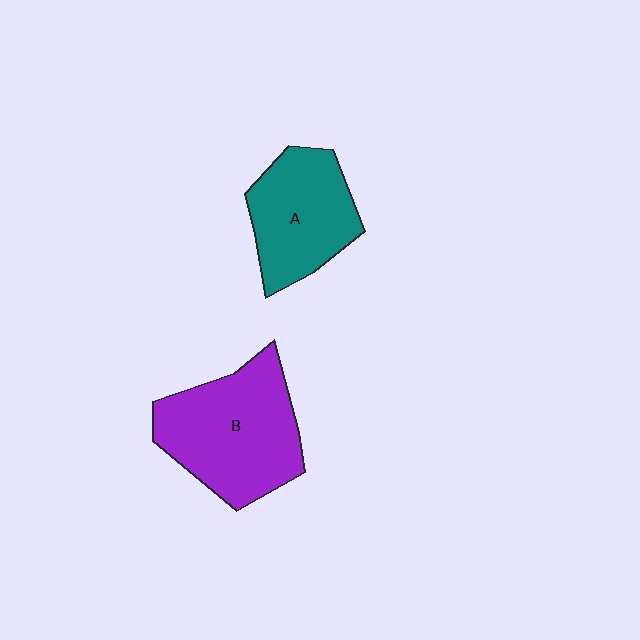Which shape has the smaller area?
Shape A (teal).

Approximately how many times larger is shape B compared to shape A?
Approximately 1.3 times.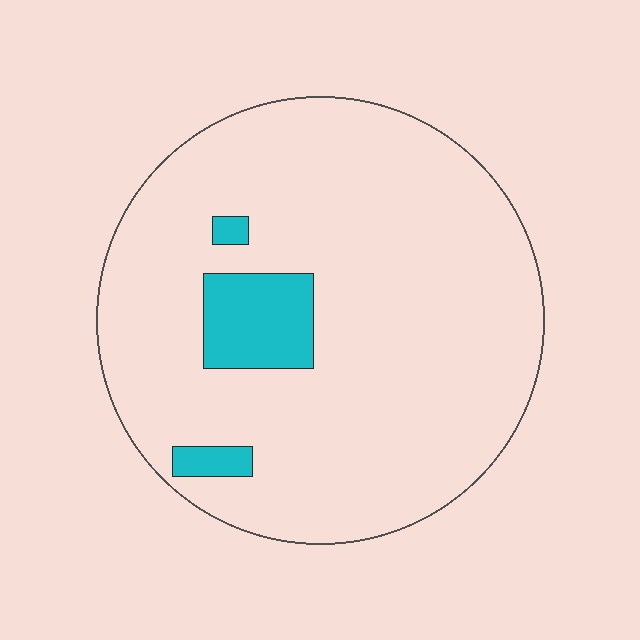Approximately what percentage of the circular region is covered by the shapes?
Approximately 10%.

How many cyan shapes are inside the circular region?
3.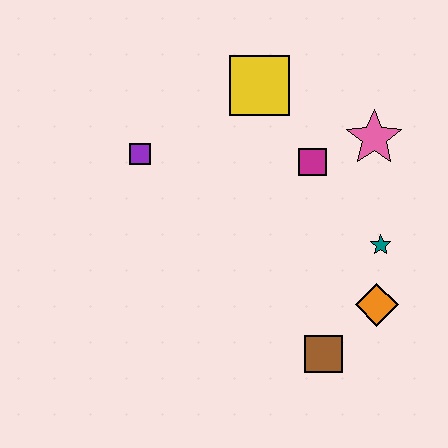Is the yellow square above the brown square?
Yes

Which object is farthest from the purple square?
The orange diamond is farthest from the purple square.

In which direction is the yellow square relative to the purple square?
The yellow square is to the right of the purple square.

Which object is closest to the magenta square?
The pink star is closest to the magenta square.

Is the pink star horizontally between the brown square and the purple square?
No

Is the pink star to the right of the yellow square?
Yes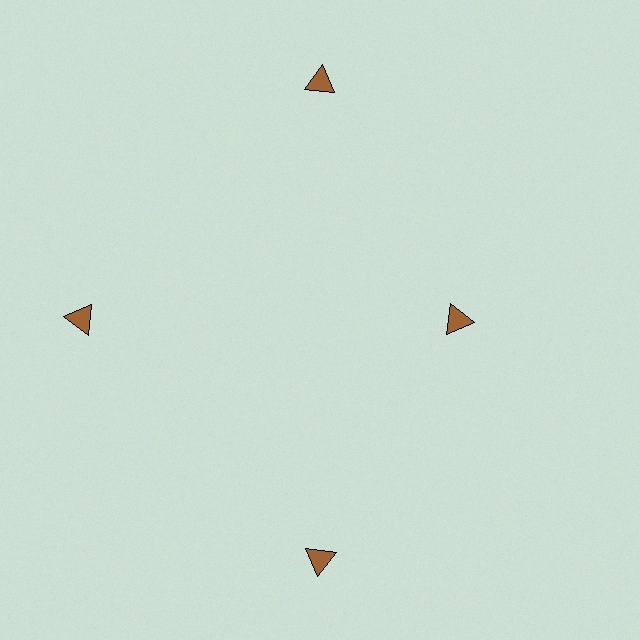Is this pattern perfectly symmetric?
No. The 4 brown triangles are arranged in a ring, but one element near the 3 o'clock position is pulled inward toward the center, breaking the 4-fold rotational symmetry.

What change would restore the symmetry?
The symmetry would be restored by moving it outward, back onto the ring so that all 4 triangles sit at equal angles and equal distance from the center.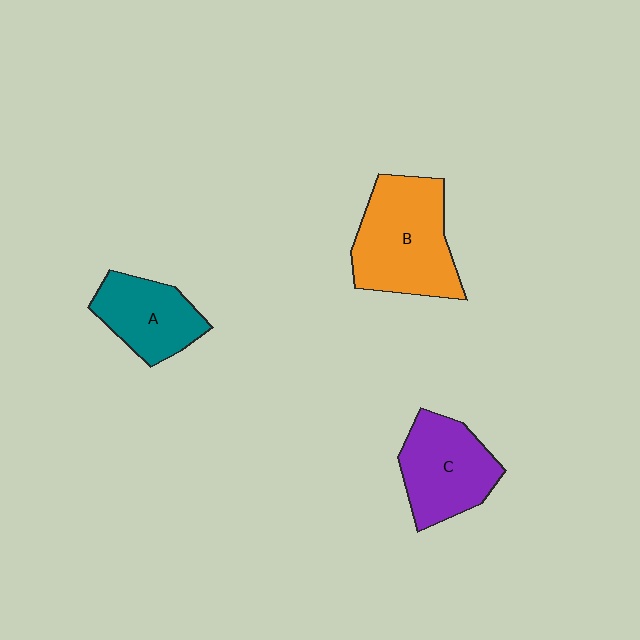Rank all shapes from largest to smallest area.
From largest to smallest: B (orange), C (purple), A (teal).